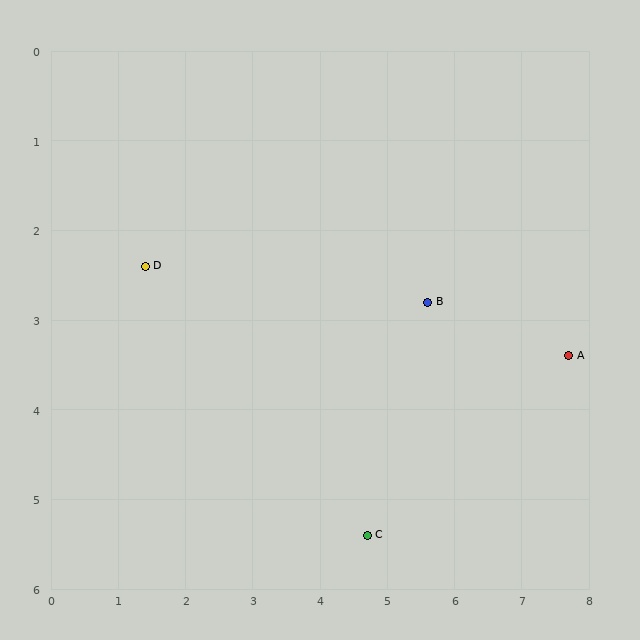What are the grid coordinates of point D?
Point D is at approximately (1.4, 2.4).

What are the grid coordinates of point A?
Point A is at approximately (7.7, 3.4).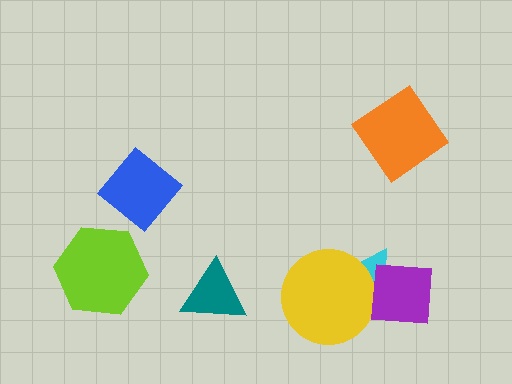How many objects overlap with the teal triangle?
0 objects overlap with the teal triangle.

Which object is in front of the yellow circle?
The purple square is in front of the yellow circle.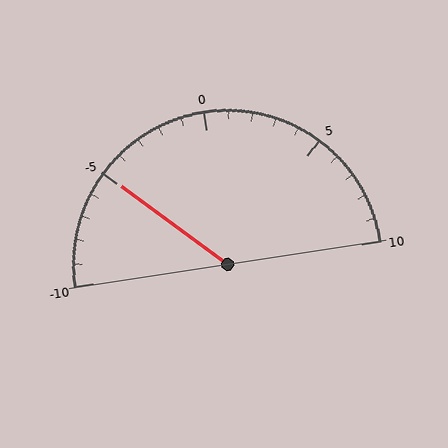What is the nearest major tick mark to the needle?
The nearest major tick mark is -5.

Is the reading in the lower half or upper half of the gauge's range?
The reading is in the lower half of the range (-10 to 10).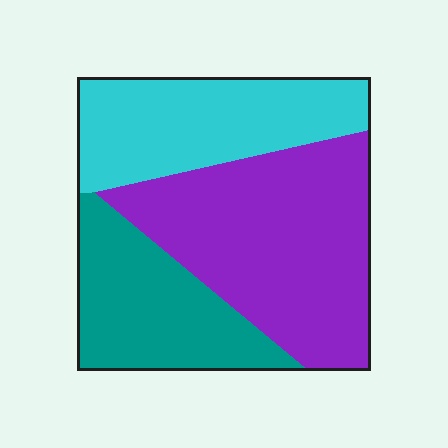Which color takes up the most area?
Purple, at roughly 45%.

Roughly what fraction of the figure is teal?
Teal covers around 25% of the figure.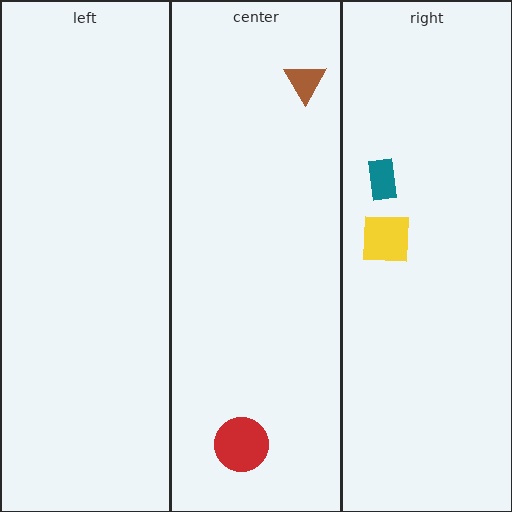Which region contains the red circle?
The center region.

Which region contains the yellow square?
The right region.